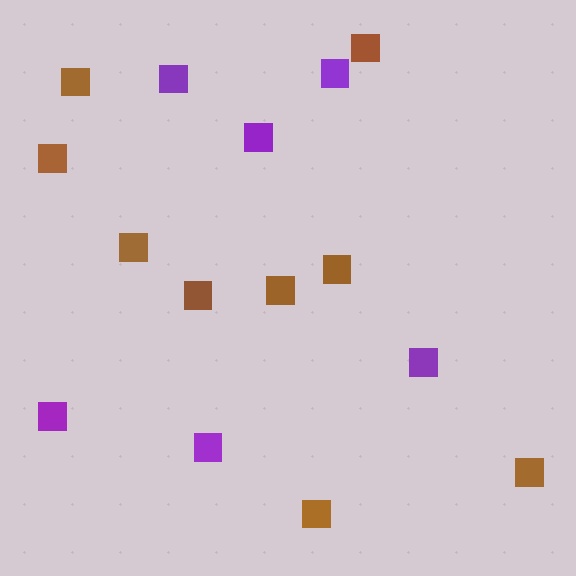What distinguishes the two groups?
There are 2 groups: one group of brown squares (9) and one group of purple squares (6).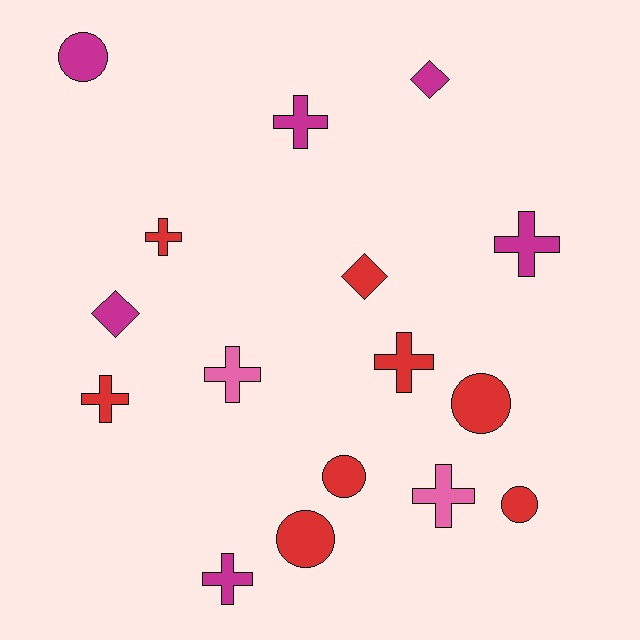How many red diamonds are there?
There is 1 red diamond.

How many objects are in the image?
There are 16 objects.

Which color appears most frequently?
Red, with 8 objects.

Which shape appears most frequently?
Cross, with 8 objects.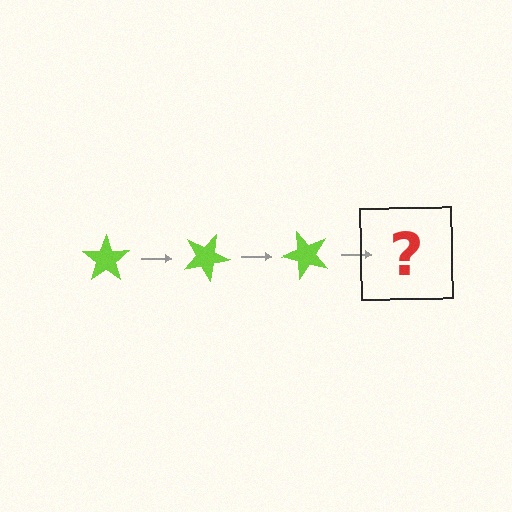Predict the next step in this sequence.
The next step is a lime star rotated 75 degrees.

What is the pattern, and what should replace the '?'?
The pattern is that the star rotates 25 degrees each step. The '?' should be a lime star rotated 75 degrees.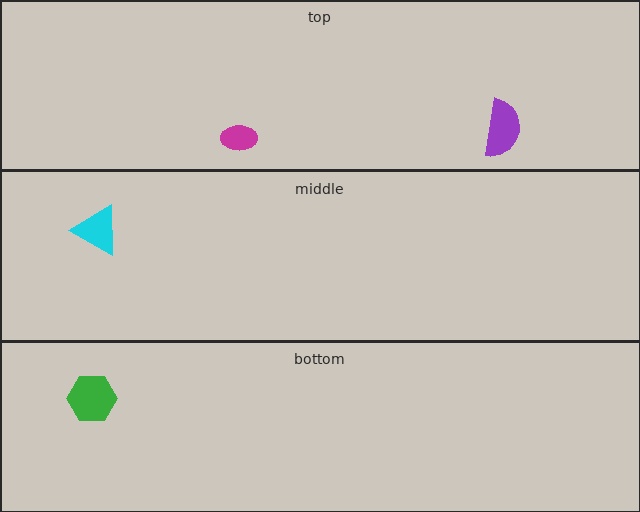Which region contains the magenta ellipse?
The top region.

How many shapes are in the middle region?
1.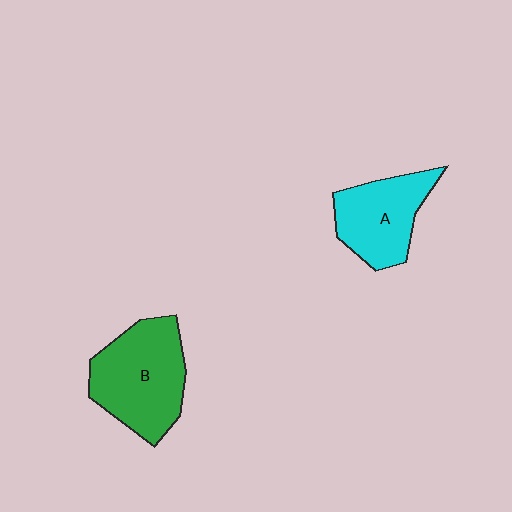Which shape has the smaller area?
Shape A (cyan).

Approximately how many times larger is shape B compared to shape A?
Approximately 1.3 times.